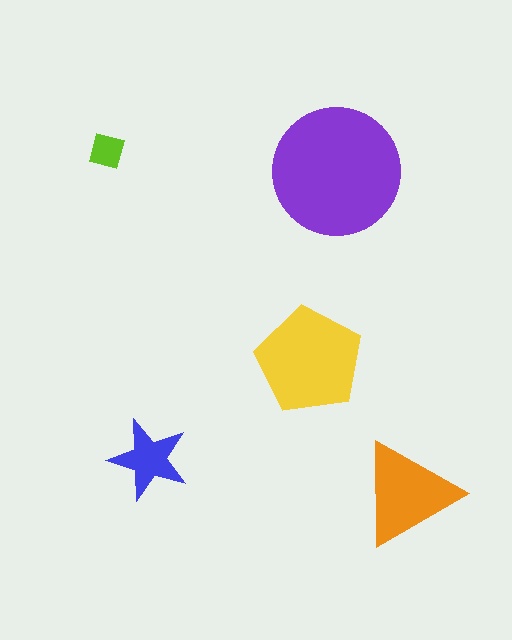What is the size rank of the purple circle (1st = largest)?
1st.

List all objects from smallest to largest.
The lime square, the blue star, the orange triangle, the yellow pentagon, the purple circle.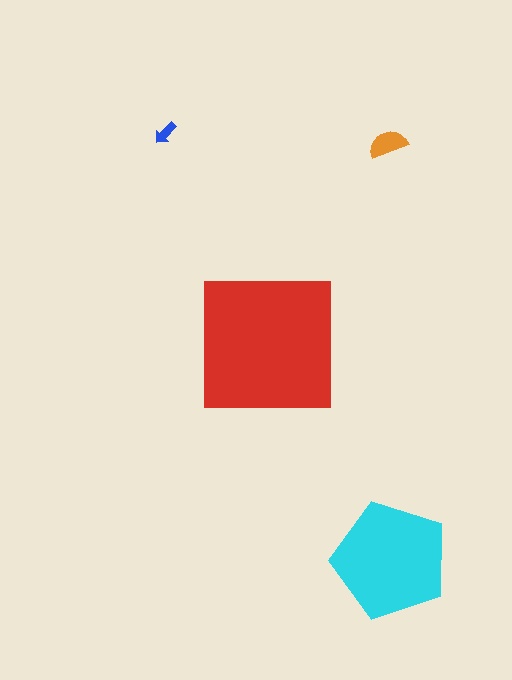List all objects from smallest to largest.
The blue arrow, the orange semicircle, the cyan pentagon, the red square.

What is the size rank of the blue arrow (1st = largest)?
4th.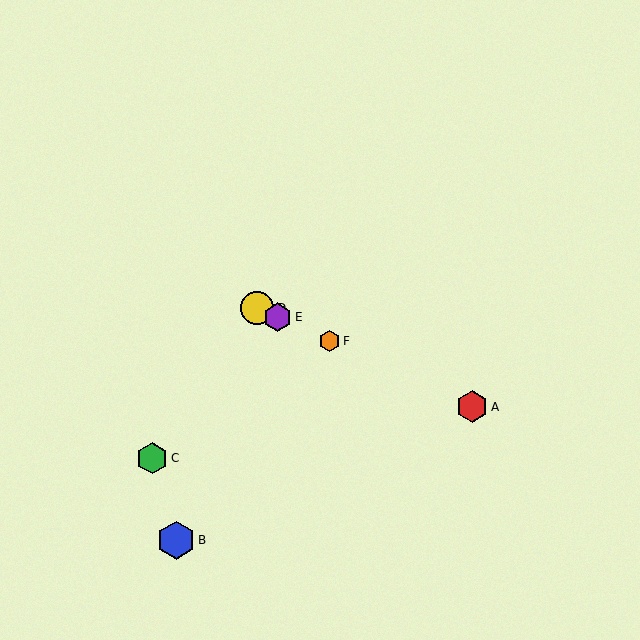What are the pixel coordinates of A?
Object A is at (472, 407).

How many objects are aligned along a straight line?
4 objects (A, D, E, F) are aligned along a straight line.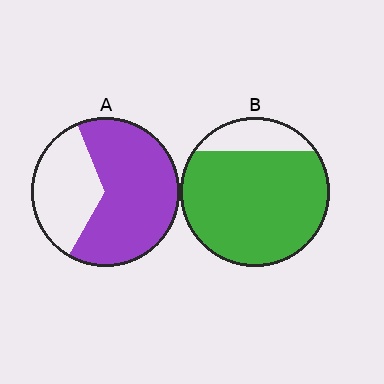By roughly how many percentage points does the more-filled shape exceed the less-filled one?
By roughly 20 percentage points (B over A).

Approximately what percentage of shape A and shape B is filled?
A is approximately 65% and B is approximately 85%.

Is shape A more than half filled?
Yes.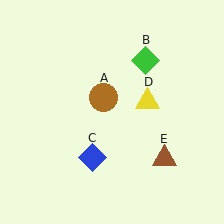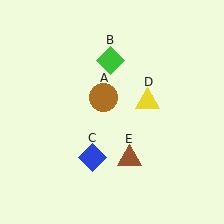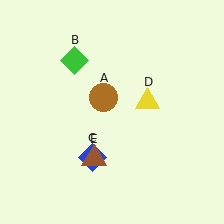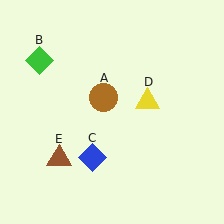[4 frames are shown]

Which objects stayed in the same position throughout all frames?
Brown circle (object A) and blue diamond (object C) and yellow triangle (object D) remained stationary.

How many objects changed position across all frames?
2 objects changed position: green diamond (object B), brown triangle (object E).